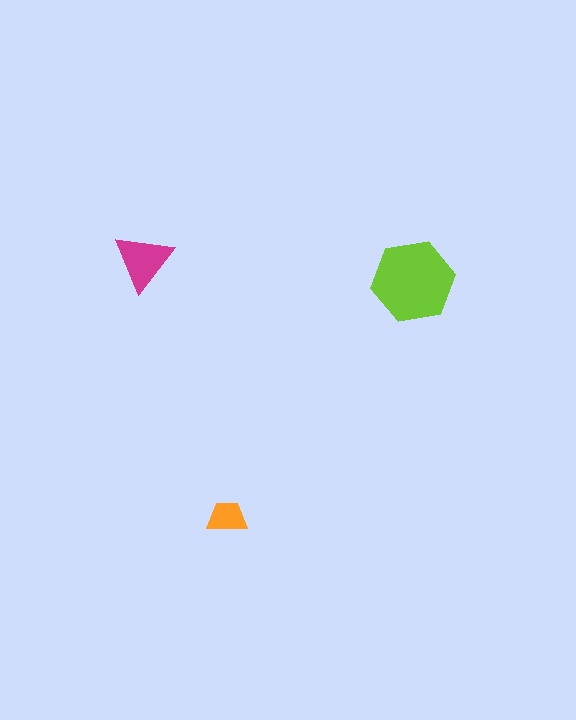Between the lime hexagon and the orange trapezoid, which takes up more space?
The lime hexagon.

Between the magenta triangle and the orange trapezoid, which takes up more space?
The magenta triangle.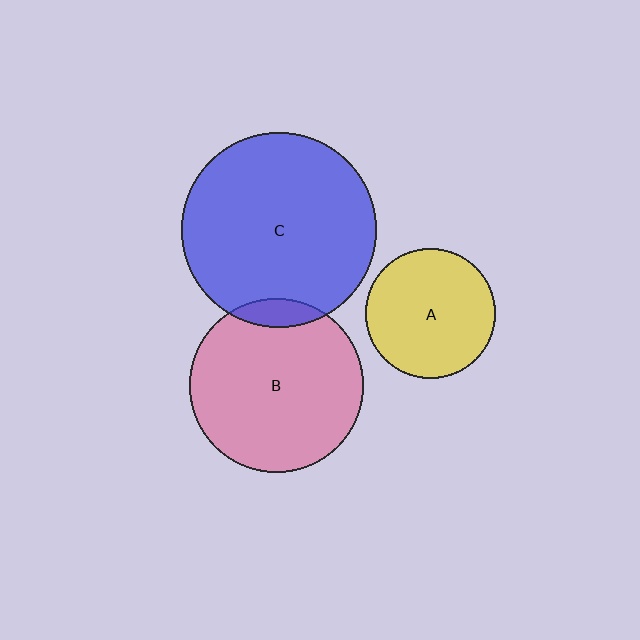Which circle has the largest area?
Circle C (blue).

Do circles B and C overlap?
Yes.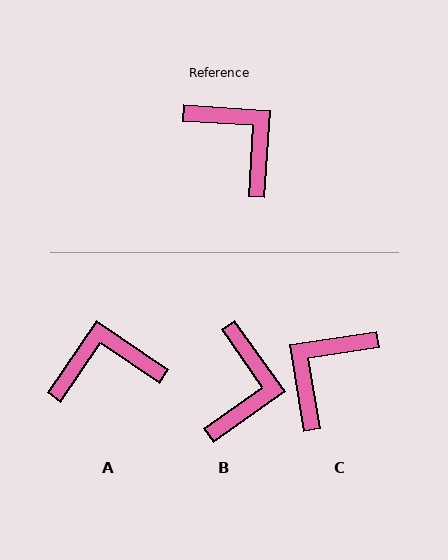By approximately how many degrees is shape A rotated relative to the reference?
Approximately 59 degrees counter-clockwise.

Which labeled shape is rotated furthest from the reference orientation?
C, about 103 degrees away.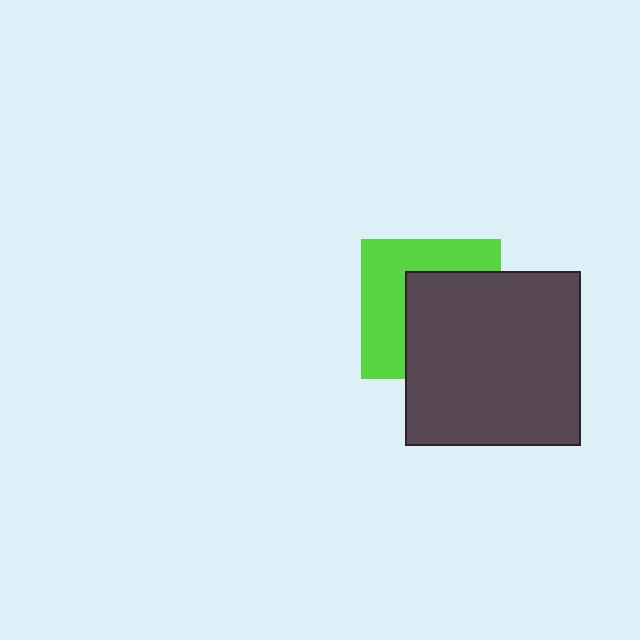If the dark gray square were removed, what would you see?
You would see the complete lime square.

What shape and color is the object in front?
The object in front is a dark gray square.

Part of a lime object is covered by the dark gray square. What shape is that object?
It is a square.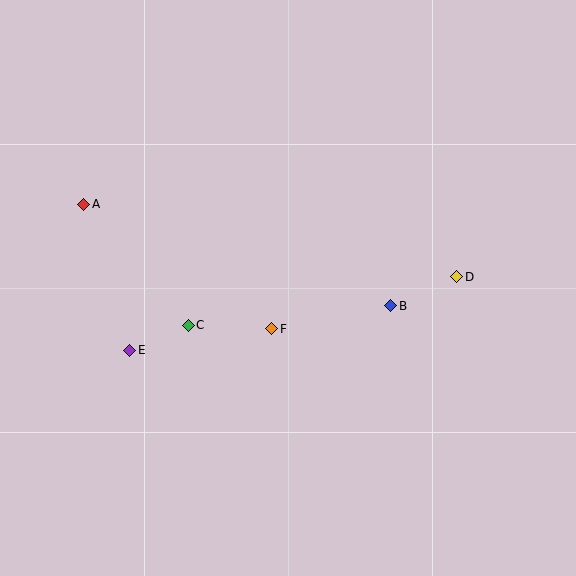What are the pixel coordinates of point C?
Point C is at (188, 325).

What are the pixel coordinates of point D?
Point D is at (457, 277).